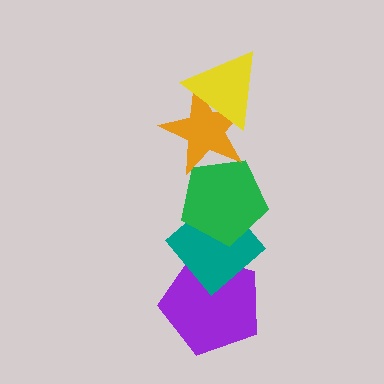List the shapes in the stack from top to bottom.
From top to bottom: the yellow triangle, the orange star, the green pentagon, the teal diamond, the purple pentagon.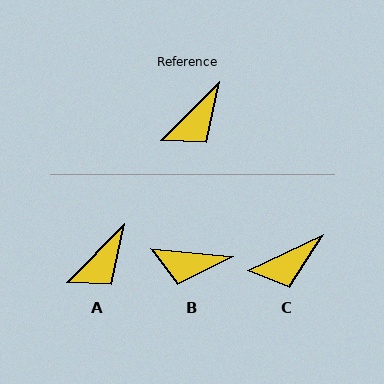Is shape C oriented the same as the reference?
No, it is off by about 20 degrees.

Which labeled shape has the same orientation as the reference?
A.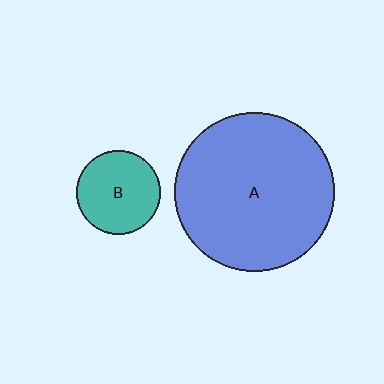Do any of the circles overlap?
No, none of the circles overlap.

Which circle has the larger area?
Circle A (blue).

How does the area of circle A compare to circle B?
Approximately 3.6 times.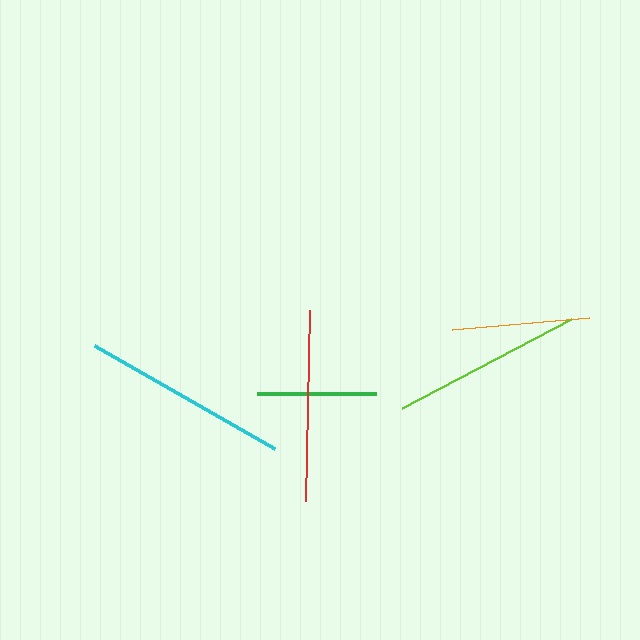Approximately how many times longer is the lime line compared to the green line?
The lime line is approximately 1.6 times the length of the green line.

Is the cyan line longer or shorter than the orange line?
The cyan line is longer than the orange line.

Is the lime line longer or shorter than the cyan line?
The cyan line is longer than the lime line.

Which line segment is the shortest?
The green line is the shortest at approximately 120 pixels.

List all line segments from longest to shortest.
From longest to shortest: cyan, red, lime, orange, green.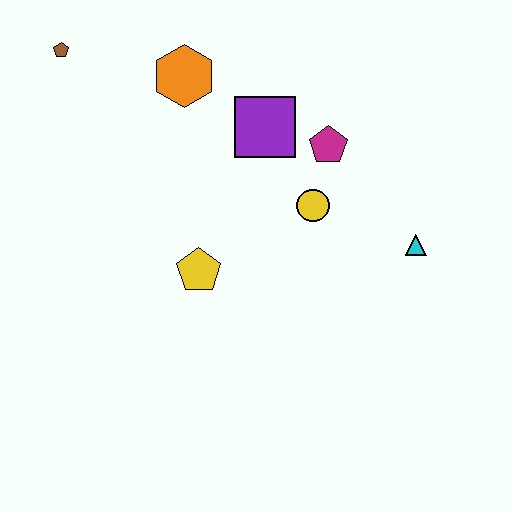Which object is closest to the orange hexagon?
The purple square is closest to the orange hexagon.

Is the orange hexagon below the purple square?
No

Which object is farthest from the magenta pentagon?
The brown pentagon is farthest from the magenta pentagon.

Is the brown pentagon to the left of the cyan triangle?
Yes